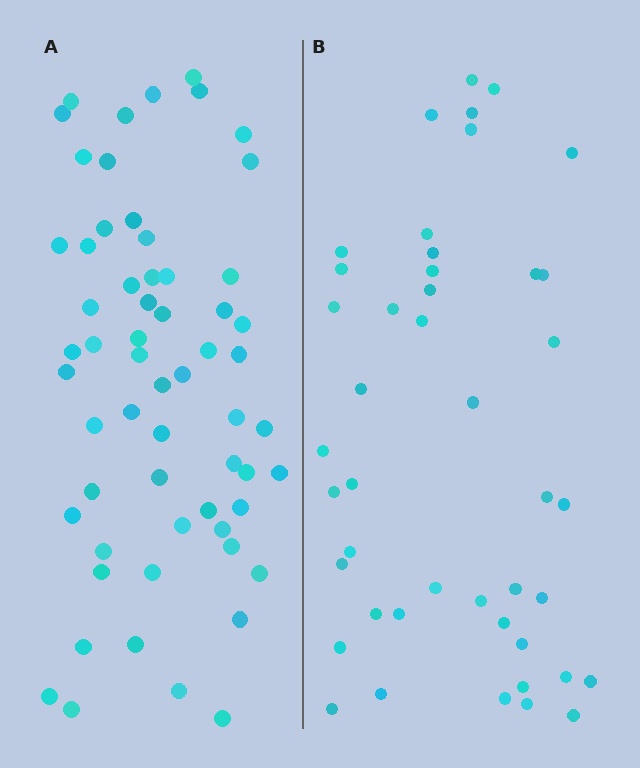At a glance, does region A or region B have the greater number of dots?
Region A (the left region) has more dots.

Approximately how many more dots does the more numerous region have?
Region A has approximately 15 more dots than region B.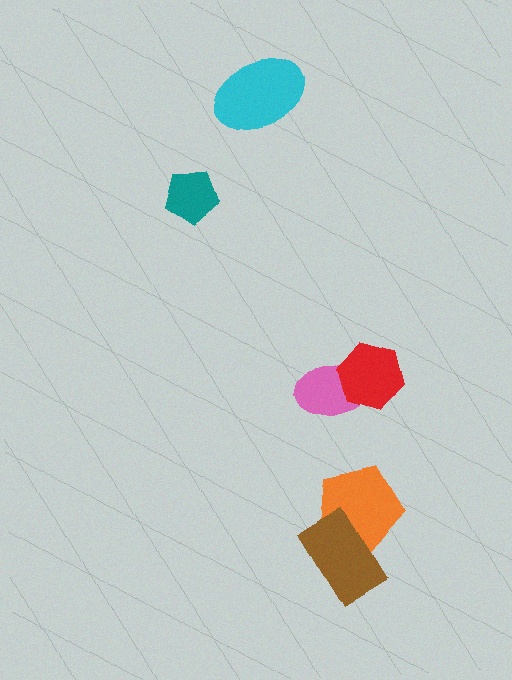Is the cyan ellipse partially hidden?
No, no other shape covers it.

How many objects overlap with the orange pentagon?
1 object overlaps with the orange pentagon.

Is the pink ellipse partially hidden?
Yes, it is partially covered by another shape.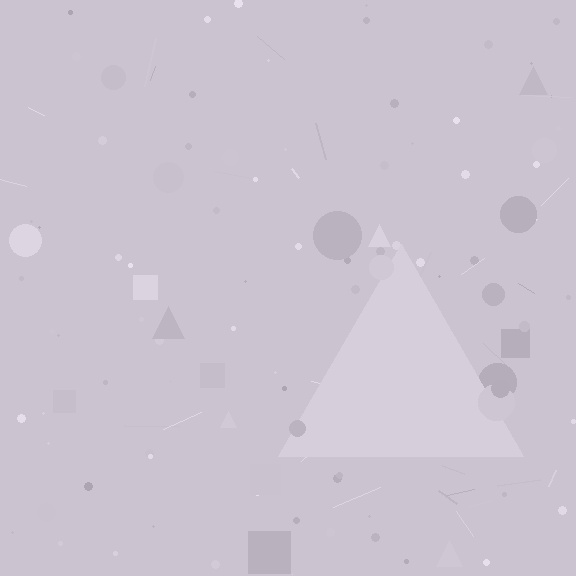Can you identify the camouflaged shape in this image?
The camouflaged shape is a triangle.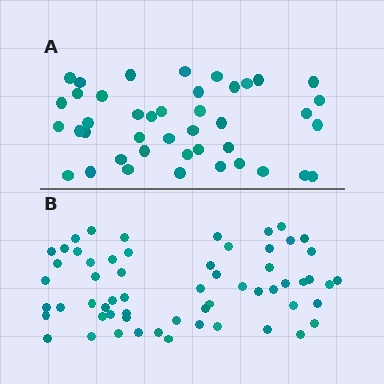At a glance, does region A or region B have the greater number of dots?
Region B (the bottom region) has more dots.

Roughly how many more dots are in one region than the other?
Region B has approximately 20 more dots than region A.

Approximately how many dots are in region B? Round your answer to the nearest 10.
About 60 dots.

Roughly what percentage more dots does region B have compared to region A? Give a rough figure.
About 45% more.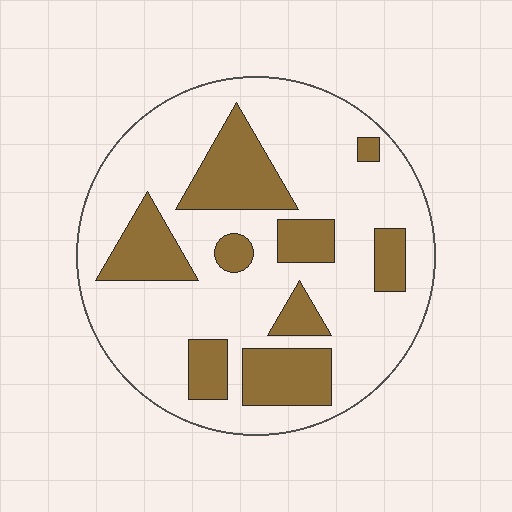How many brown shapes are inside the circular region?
9.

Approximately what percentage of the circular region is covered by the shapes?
Approximately 25%.